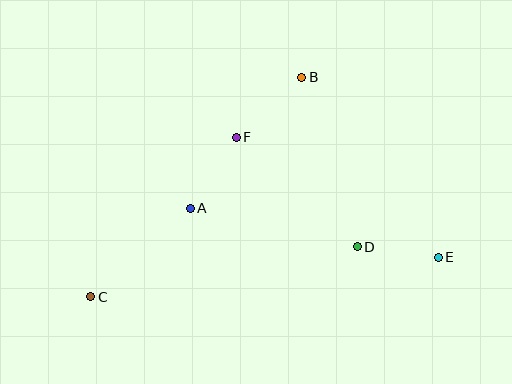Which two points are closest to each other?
Points D and E are closest to each other.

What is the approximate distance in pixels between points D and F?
The distance between D and F is approximately 163 pixels.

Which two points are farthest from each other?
Points C and E are farthest from each other.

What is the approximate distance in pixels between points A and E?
The distance between A and E is approximately 253 pixels.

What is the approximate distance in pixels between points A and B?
The distance between A and B is approximately 172 pixels.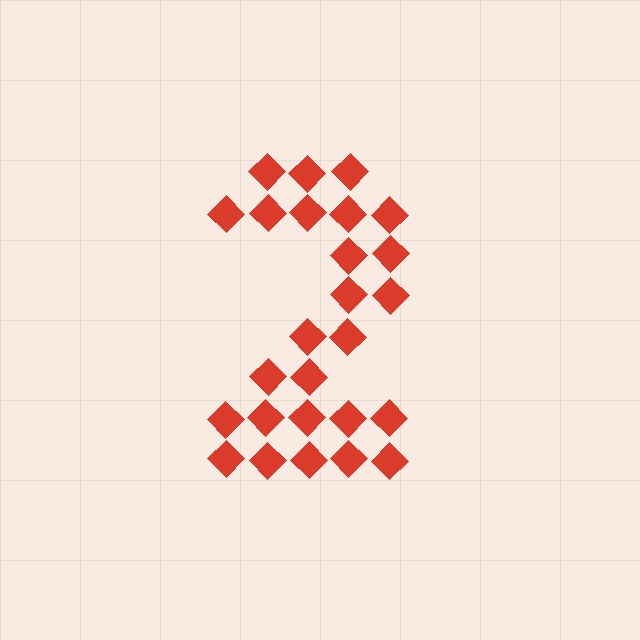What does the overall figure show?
The overall figure shows the digit 2.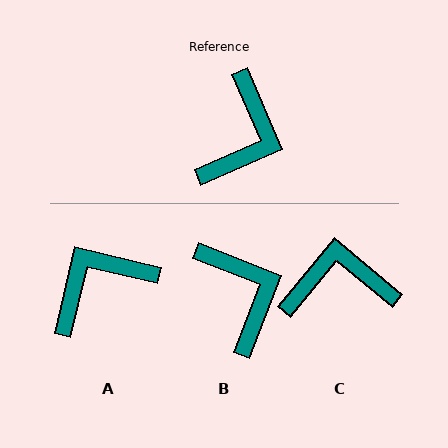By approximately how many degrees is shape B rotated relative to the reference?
Approximately 45 degrees counter-clockwise.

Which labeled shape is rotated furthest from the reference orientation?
A, about 143 degrees away.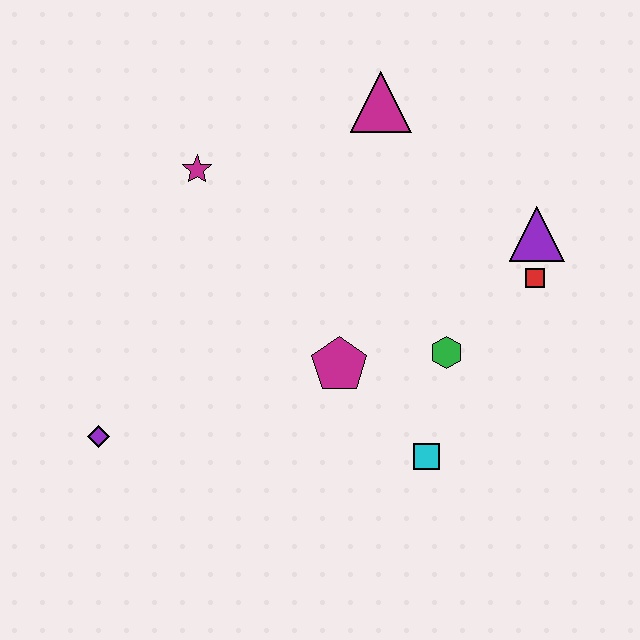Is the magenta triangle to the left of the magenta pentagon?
No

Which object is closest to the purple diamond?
The magenta pentagon is closest to the purple diamond.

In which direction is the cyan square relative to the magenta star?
The cyan square is below the magenta star.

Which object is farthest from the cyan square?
The magenta star is farthest from the cyan square.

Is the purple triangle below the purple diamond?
No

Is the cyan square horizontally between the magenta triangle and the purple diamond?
No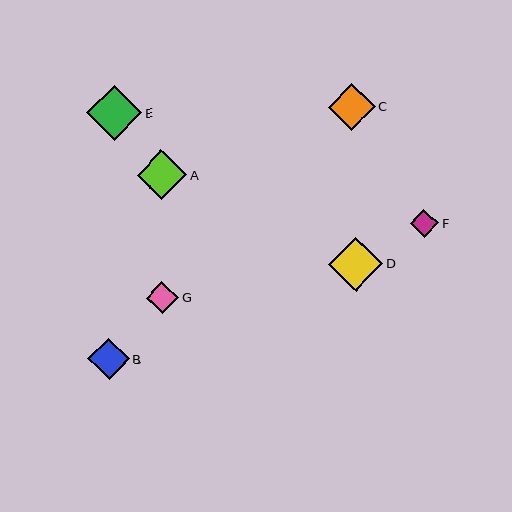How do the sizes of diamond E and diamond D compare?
Diamond E and diamond D are approximately the same size.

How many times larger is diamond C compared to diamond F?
Diamond C is approximately 1.7 times the size of diamond F.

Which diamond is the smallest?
Diamond F is the smallest with a size of approximately 28 pixels.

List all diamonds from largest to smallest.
From largest to smallest: E, D, A, C, B, G, F.